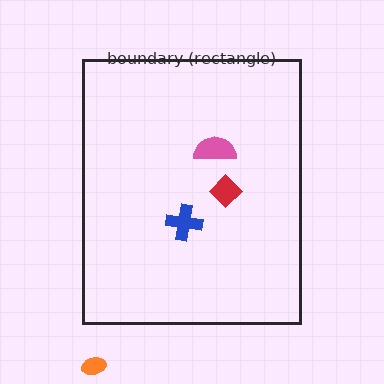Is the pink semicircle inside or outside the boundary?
Inside.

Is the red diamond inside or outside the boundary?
Inside.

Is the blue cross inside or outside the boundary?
Inside.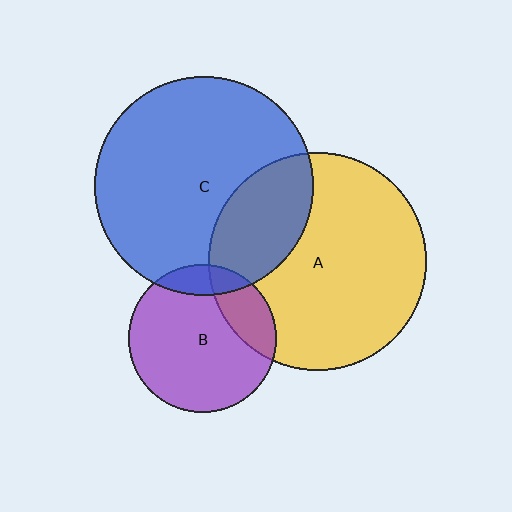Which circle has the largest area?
Circle C (blue).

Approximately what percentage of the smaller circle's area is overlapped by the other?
Approximately 10%.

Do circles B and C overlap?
Yes.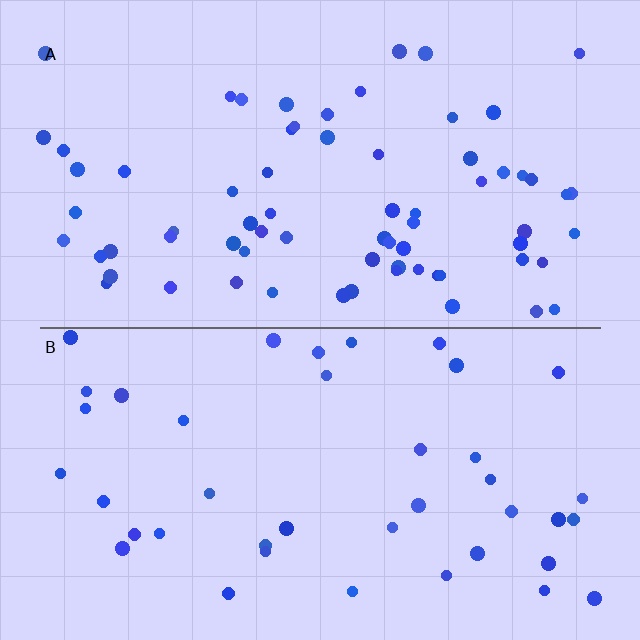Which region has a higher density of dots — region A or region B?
A (the top).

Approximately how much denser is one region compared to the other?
Approximately 1.7× — region A over region B.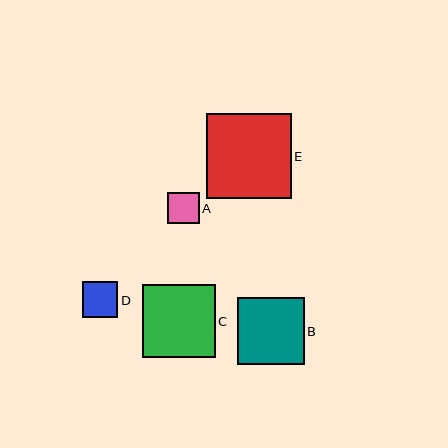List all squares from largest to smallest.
From largest to smallest: E, C, B, D, A.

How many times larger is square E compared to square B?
Square E is approximately 1.3 times the size of square B.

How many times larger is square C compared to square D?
Square C is approximately 2.0 times the size of square D.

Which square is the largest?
Square E is the largest with a size of approximately 85 pixels.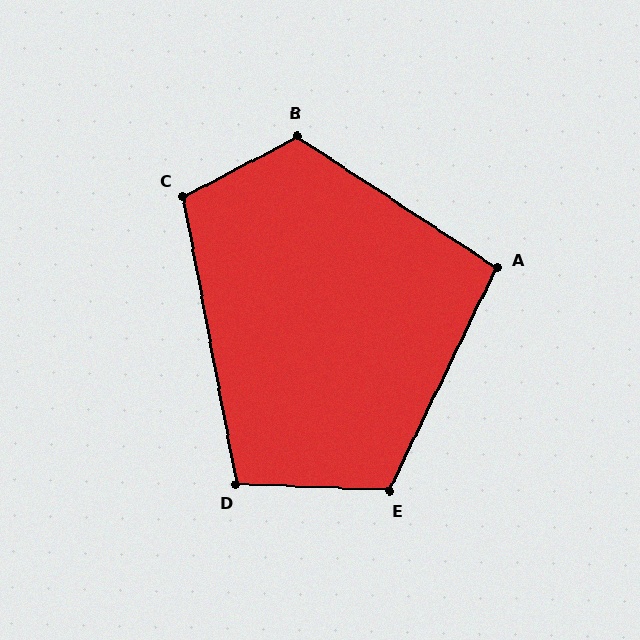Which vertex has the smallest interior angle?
A, at approximately 98 degrees.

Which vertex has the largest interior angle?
B, at approximately 119 degrees.